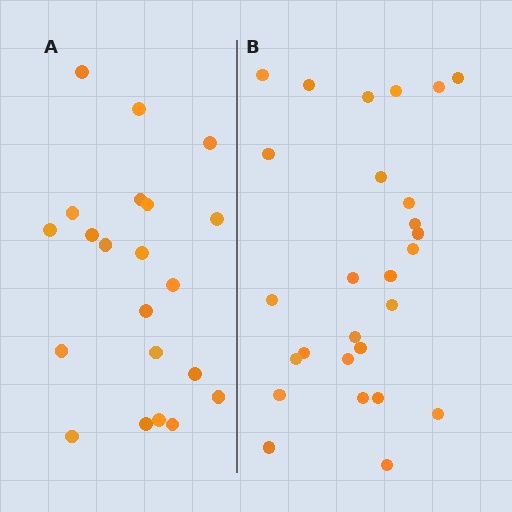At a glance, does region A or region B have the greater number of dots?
Region B (the right region) has more dots.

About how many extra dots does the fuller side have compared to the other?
Region B has about 6 more dots than region A.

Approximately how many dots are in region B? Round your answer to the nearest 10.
About 30 dots. (The exact count is 27, which rounds to 30.)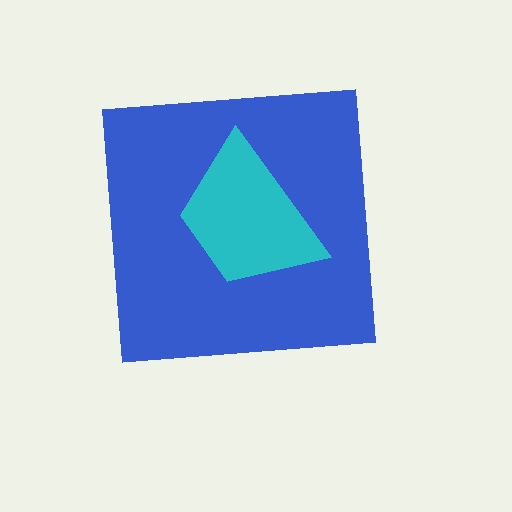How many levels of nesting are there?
2.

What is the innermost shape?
The cyan trapezoid.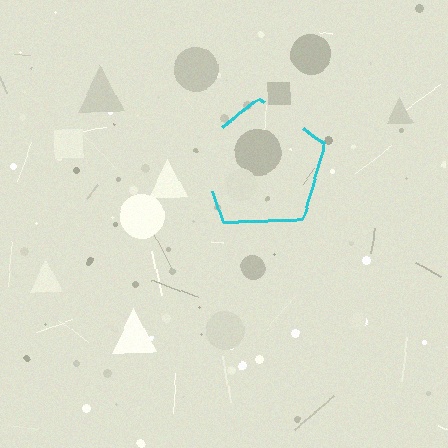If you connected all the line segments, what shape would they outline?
They would outline a pentagon.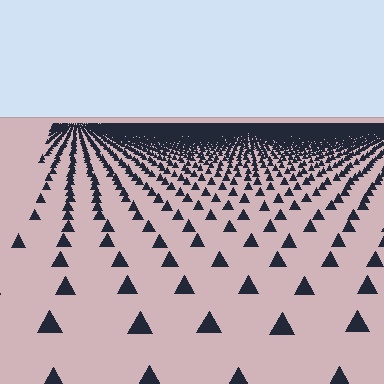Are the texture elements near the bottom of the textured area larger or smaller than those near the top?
Larger. Near the bottom, elements are closer to the viewer and appear at a bigger on-screen size.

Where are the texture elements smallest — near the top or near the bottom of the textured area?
Near the top.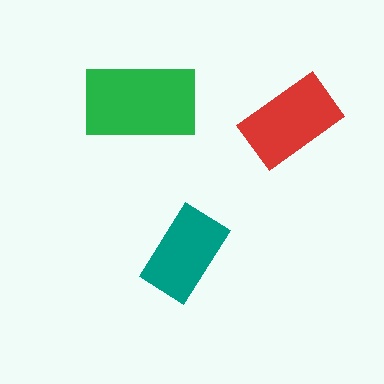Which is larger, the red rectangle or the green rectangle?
The green one.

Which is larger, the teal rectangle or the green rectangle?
The green one.